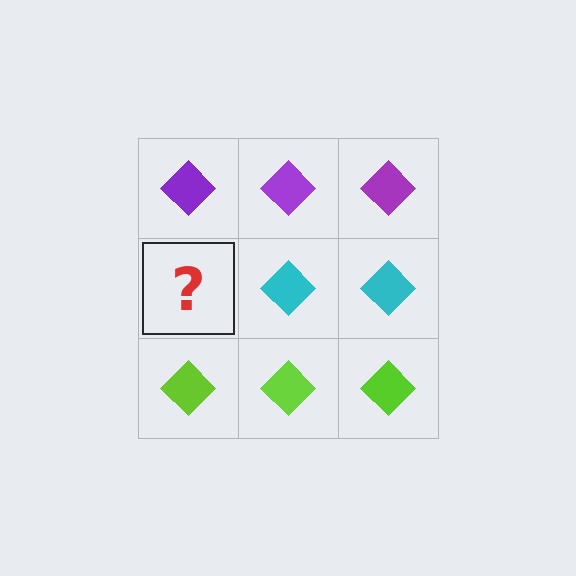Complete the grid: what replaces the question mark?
The question mark should be replaced with a cyan diamond.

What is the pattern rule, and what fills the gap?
The rule is that each row has a consistent color. The gap should be filled with a cyan diamond.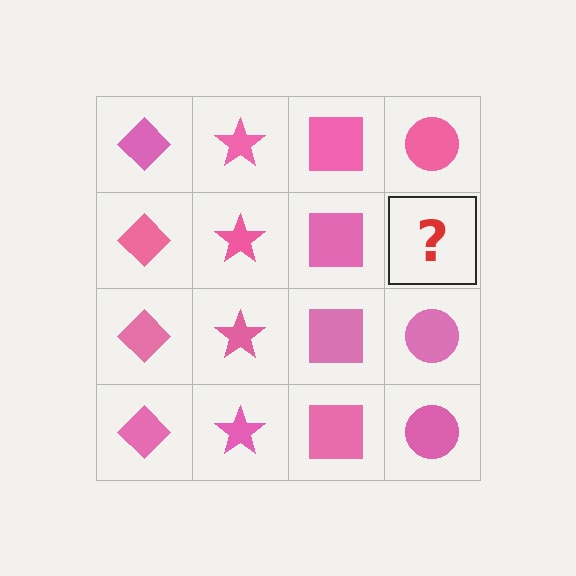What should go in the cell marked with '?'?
The missing cell should contain a pink circle.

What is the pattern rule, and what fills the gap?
The rule is that each column has a consistent shape. The gap should be filled with a pink circle.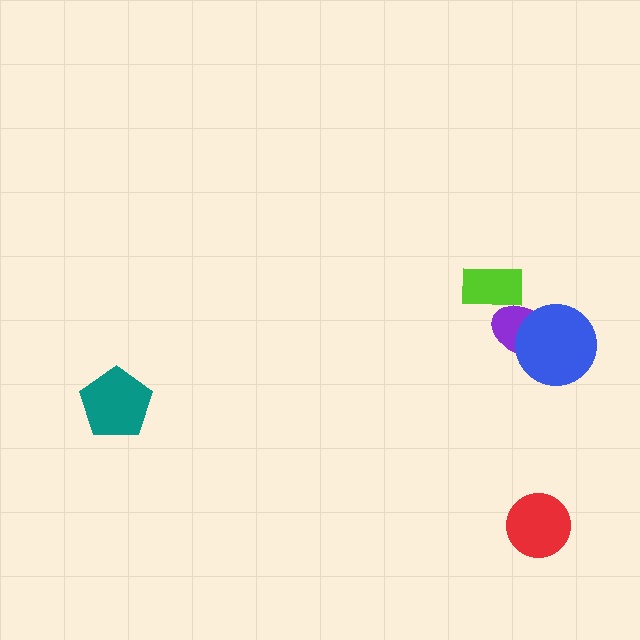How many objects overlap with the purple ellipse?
2 objects overlap with the purple ellipse.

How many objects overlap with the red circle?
0 objects overlap with the red circle.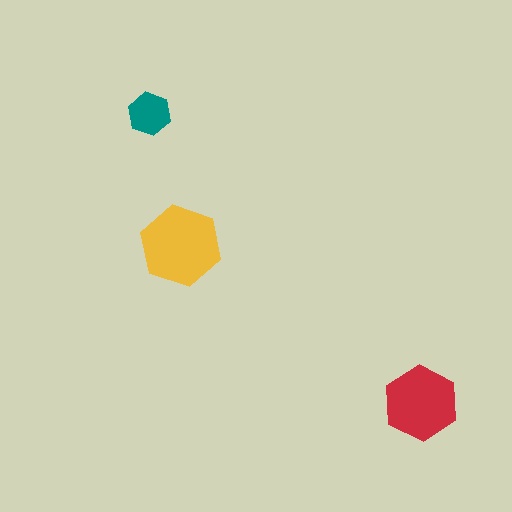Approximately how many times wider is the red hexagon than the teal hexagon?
About 1.5 times wider.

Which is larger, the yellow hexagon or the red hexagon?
The yellow one.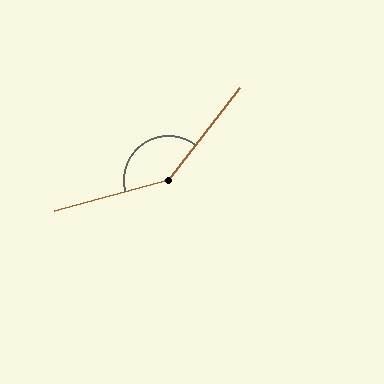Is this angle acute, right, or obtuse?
It is obtuse.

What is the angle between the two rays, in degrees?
Approximately 143 degrees.